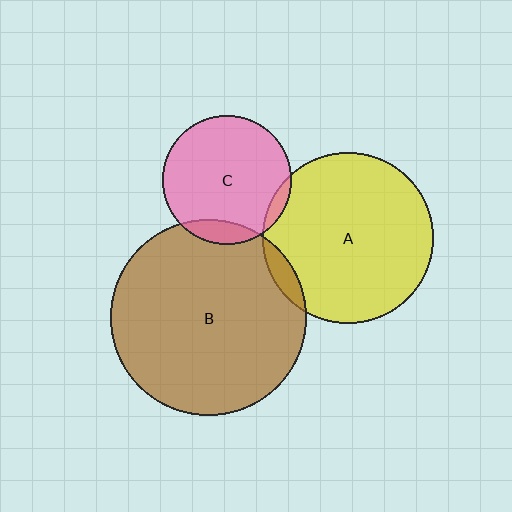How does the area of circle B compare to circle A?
Approximately 1.3 times.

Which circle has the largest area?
Circle B (brown).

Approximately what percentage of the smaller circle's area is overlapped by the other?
Approximately 10%.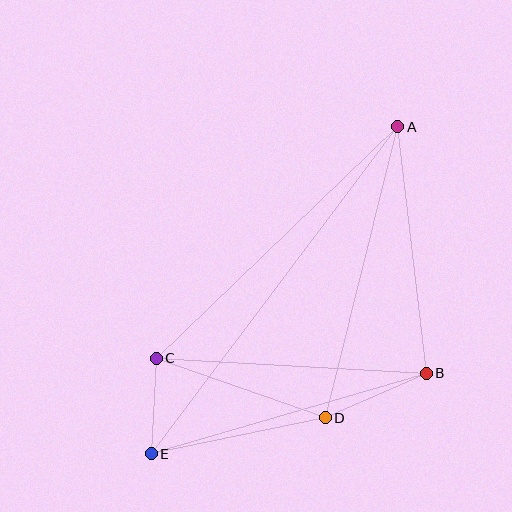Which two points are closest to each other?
Points C and E are closest to each other.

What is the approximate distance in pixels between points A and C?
The distance between A and C is approximately 335 pixels.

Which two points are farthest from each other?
Points A and E are farthest from each other.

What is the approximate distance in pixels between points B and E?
The distance between B and E is approximately 287 pixels.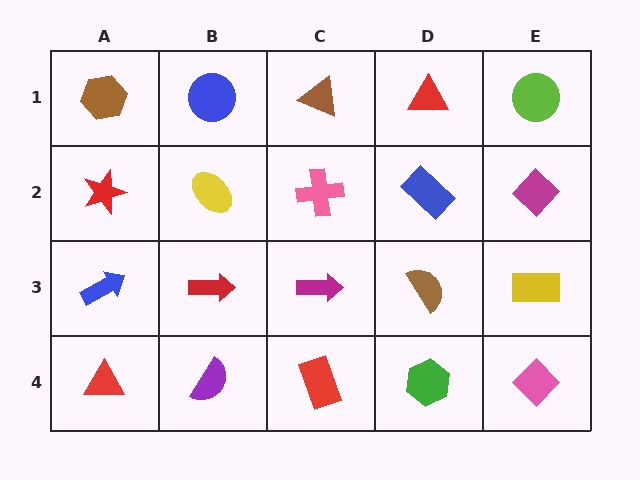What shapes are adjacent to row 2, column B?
A blue circle (row 1, column B), a red arrow (row 3, column B), a red star (row 2, column A), a pink cross (row 2, column C).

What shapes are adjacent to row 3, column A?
A red star (row 2, column A), a red triangle (row 4, column A), a red arrow (row 3, column B).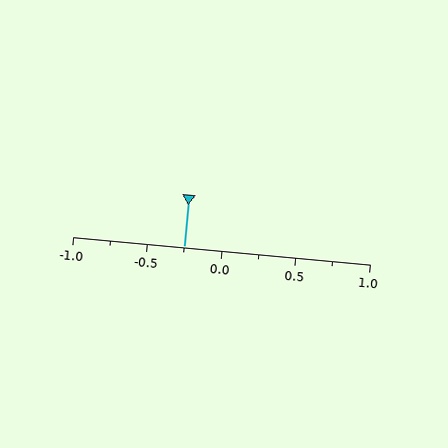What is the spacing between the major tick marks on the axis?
The major ticks are spaced 0.5 apart.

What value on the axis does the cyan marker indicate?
The marker indicates approximately -0.25.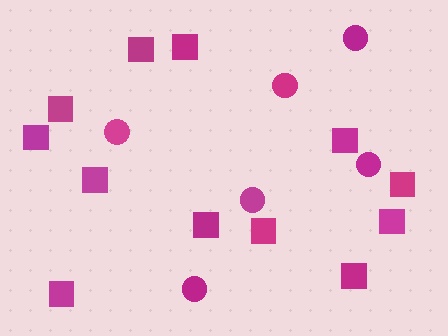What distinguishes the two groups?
There are 2 groups: one group of squares (12) and one group of circles (6).